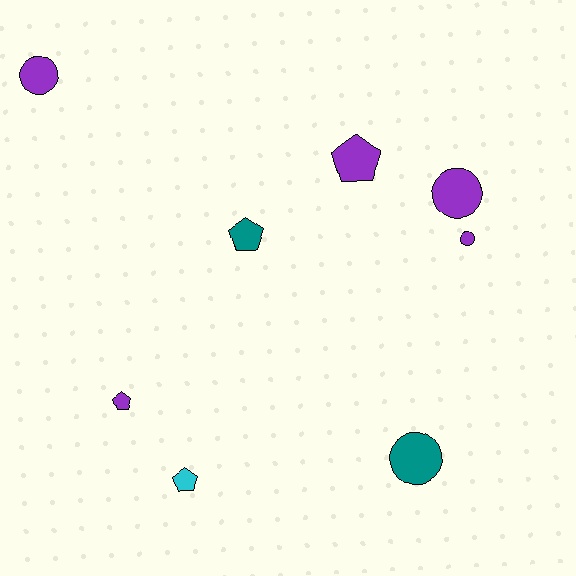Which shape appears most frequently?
Circle, with 4 objects.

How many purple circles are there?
There are 3 purple circles.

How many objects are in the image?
There are 8 objects.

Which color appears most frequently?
Purple, with 5 objects.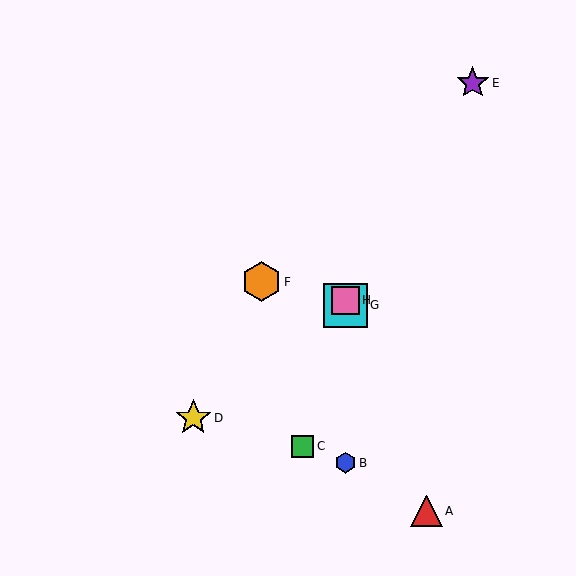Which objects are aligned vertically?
Objects B, G, H are aligned vertically.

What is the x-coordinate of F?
Object F is at x≈261.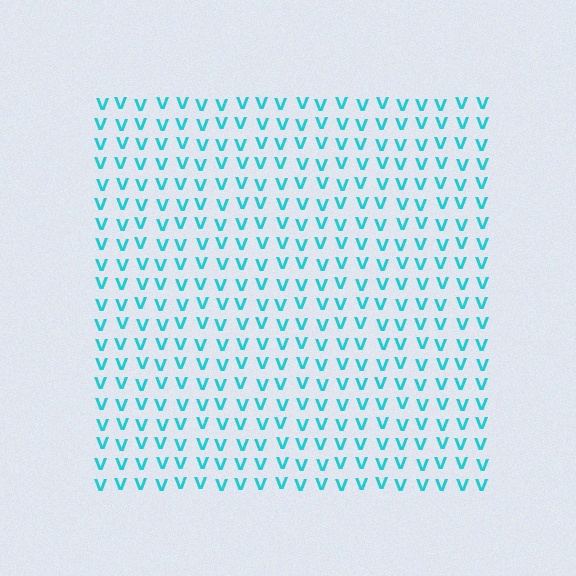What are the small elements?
The small elements are letter V's.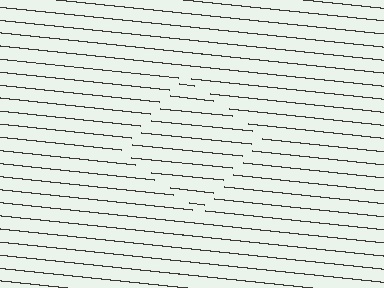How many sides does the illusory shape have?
4 sides — the line-ends trace a square.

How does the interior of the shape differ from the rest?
The interior of the shape contains the same grating, shifted by half a period — the contour is defined by the phase discontinuity where line-ends from the inner and outer gratings abut.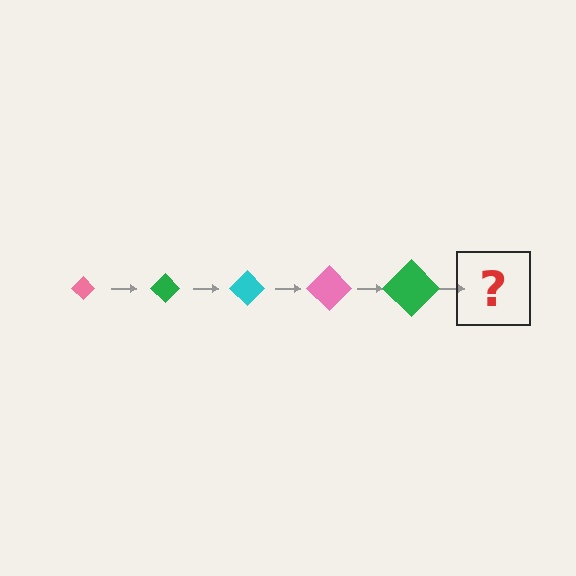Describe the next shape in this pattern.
It should be a cyan diamond, larger than the previous one.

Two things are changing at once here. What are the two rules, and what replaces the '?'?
The two rules are that the diamond grows larger each step and the color cycles through pink, green, and cyan. The '?' should be a cyan diamond, larger than the previous one.